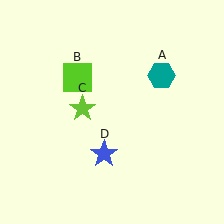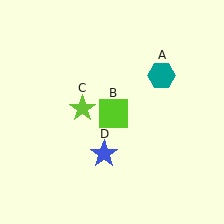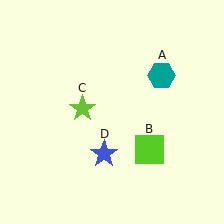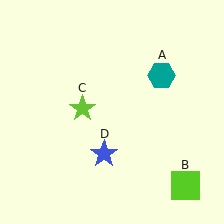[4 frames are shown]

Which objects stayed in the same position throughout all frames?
Teal hexagon (object A) and lime star (object C) and blue star (object D) remained stationary.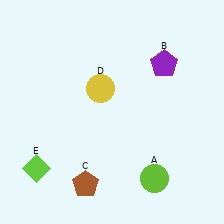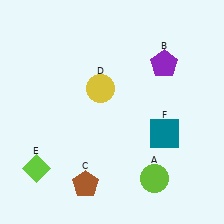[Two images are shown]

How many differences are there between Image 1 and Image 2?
There is 1 difference between the two images.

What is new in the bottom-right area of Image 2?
A teal square (F) was added in the bottom-right area of Image 2.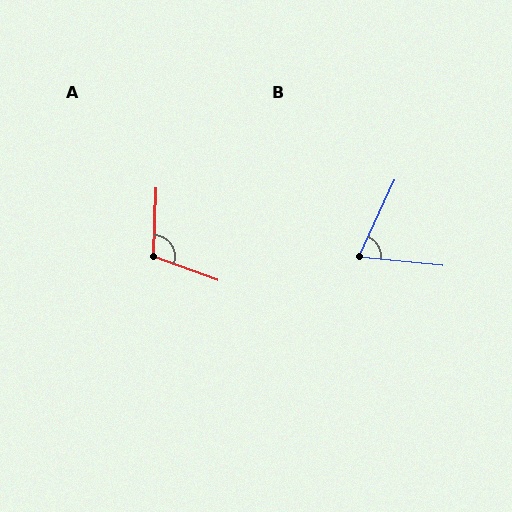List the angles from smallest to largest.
B (71°), A (108°).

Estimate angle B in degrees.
Approximately 71 degrees.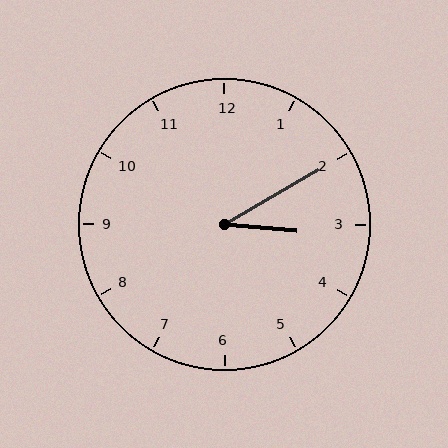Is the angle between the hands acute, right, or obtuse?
It is acute.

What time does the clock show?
3:10.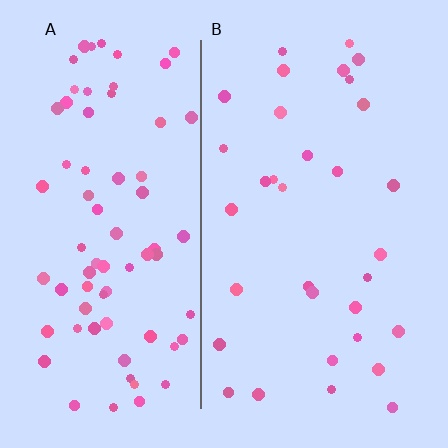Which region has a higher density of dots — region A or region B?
A (the left).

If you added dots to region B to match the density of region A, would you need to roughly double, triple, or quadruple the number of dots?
Approximately double.